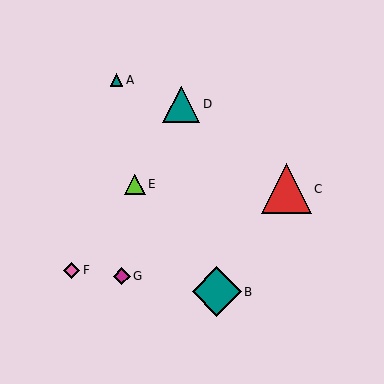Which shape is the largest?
The red triangle (labeled C) is the largest.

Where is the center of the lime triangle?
The center of the lime triangle is at (135, 184).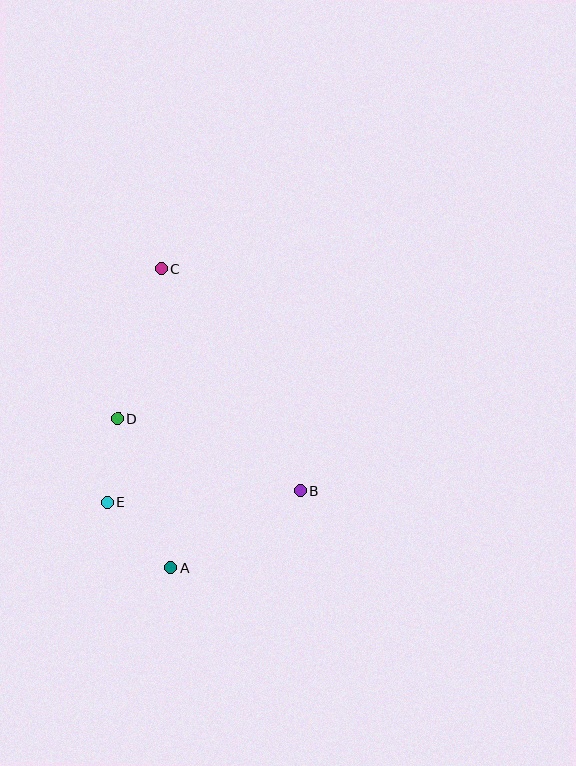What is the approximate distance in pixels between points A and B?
The distance between A and B is approximately 151 pixels.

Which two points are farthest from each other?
Points A and C are farthest from each other.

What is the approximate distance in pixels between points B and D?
The distance between B and D is approximately 197 pixels.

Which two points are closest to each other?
Points D and E are closest to each other.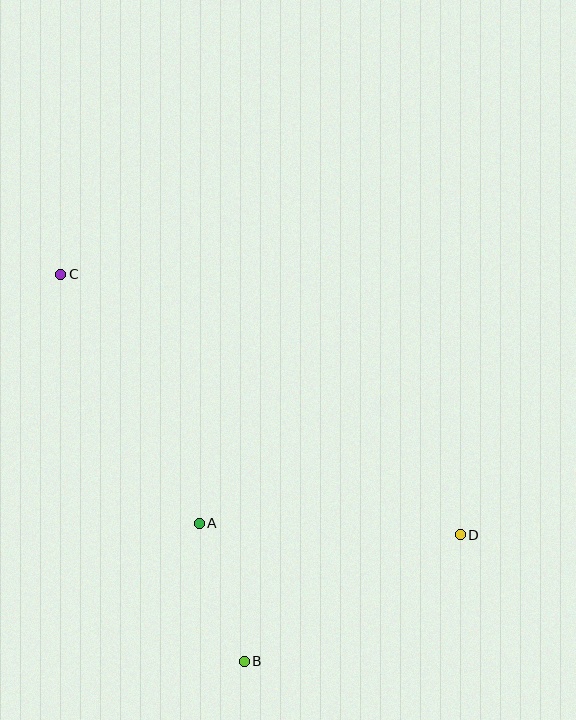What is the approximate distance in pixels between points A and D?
The distance between A and D is approximately 261 pixels.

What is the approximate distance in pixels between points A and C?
The distance between A and C is approximately 285 pixels.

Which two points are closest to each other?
Points A and B are closest to each other.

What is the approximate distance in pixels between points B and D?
The distance between B and D is approximately 250 pixels.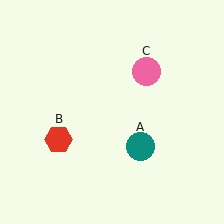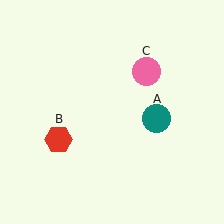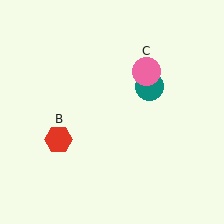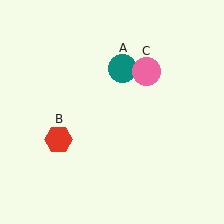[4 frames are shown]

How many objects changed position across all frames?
1 object changed position: teal circle (object A).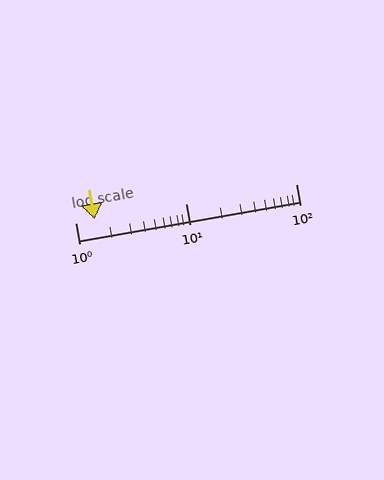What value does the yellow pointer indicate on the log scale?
The pointer indicates approximately 1.5.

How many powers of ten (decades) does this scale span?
The scale spans 2 decades, from 1 to 100.